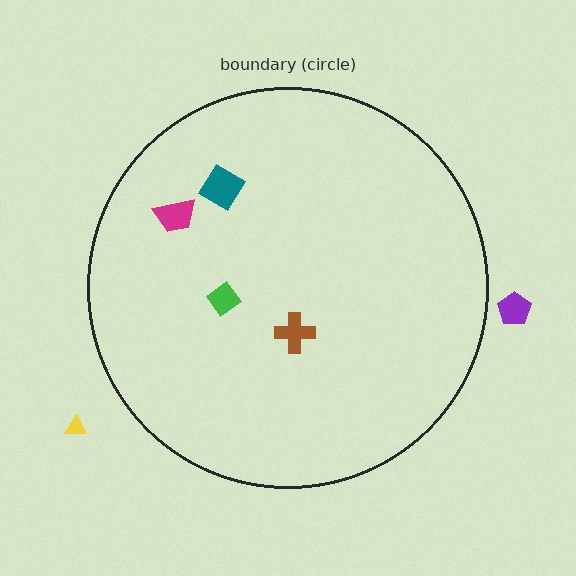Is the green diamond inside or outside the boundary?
Inside.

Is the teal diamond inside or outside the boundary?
Inside.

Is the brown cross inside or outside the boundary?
Inside.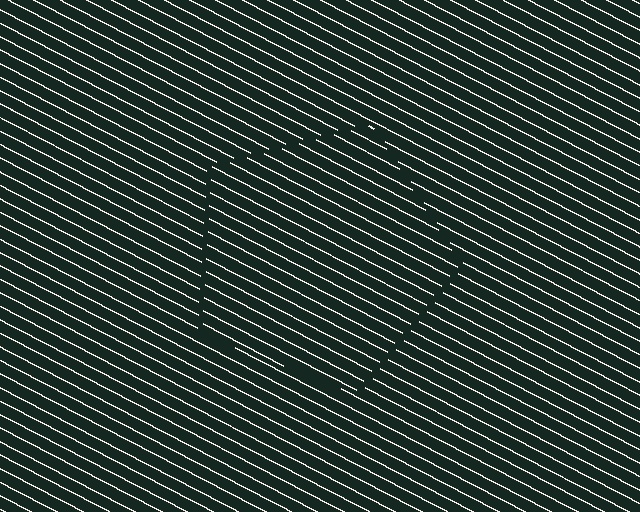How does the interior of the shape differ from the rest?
The interior of the shape contains the same grating, shifted by half a period — the contour is defined by the phase discontinuity where line-ends from the inner and outer gratings abut.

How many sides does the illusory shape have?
5 sides — the line-ends trace a pentagon.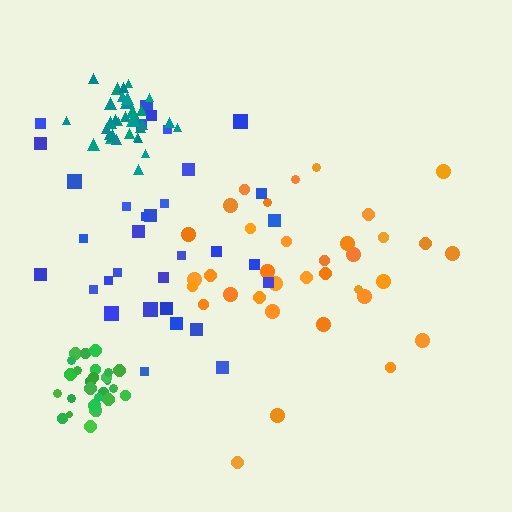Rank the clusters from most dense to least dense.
teal, green, orange, blue.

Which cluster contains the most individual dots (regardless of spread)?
Orange (35).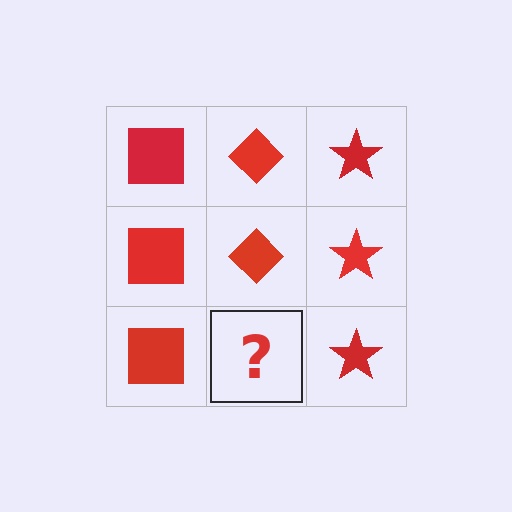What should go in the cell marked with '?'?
The missing cell should contain a red diamond.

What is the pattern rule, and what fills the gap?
The rule is that each column has a consistent shape. The gap should be filled with a red diamond.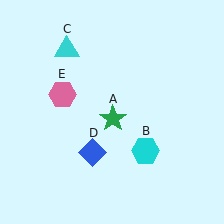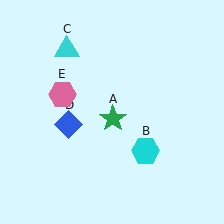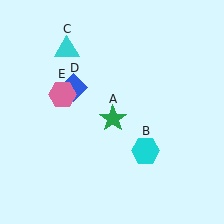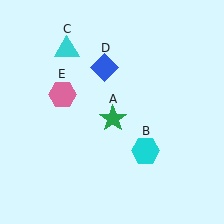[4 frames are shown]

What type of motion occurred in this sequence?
The blue diamond (object D) rotated clockwise around the center of the scene.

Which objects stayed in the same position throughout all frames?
Green star (object A) and cyan hexagon (object B) and cyan triangle (object C) and pink hexagon (object E) remained stationary.